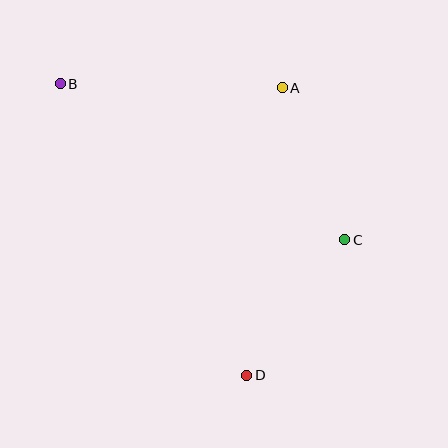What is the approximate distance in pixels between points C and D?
The distance between C and D is approximately 167 pixels.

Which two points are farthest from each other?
Points B and D are farthest from each other.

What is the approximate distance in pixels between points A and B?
The distance between A and B is approximately 222 pixels.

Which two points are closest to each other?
Points A and C are closest to each other.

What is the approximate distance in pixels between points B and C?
The distance between B and C is approximately 325 pixels.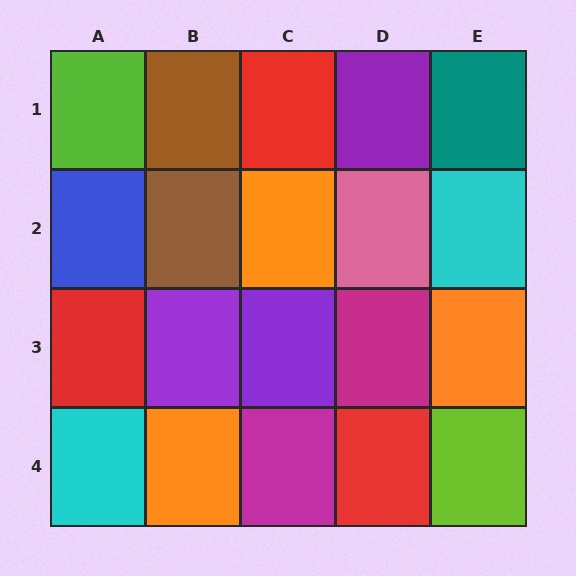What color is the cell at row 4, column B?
Orange.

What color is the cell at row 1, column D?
Purple.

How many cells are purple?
3 cells are purple.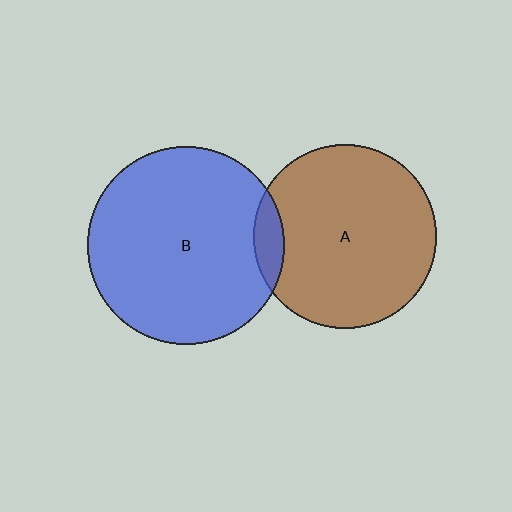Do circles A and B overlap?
Yes.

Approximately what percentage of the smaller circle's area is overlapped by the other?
Approximately 10%.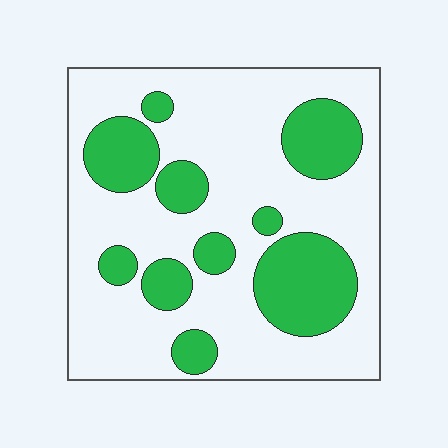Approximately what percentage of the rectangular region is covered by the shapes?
Approximately 30%.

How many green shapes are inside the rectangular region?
10.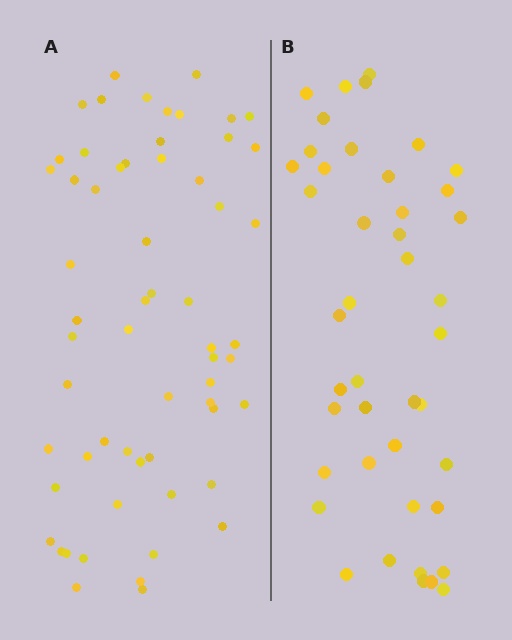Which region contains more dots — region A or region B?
Region A (the left region) has more dots.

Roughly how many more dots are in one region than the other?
Region A has approximately 15 more dots than region B.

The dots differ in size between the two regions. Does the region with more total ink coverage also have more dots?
No. Region B has more total ink coverage because its dots are larger, but region A actually contains more individual dots. Total area can be misleading — the number of items is what matters here.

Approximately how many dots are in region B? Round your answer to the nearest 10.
About 40 dots. (The exact count is 43, which rounds to 40.)